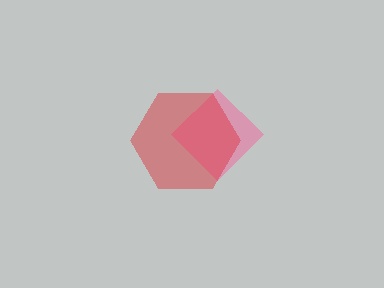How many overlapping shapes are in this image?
There are 2 overlapping shapes in the image.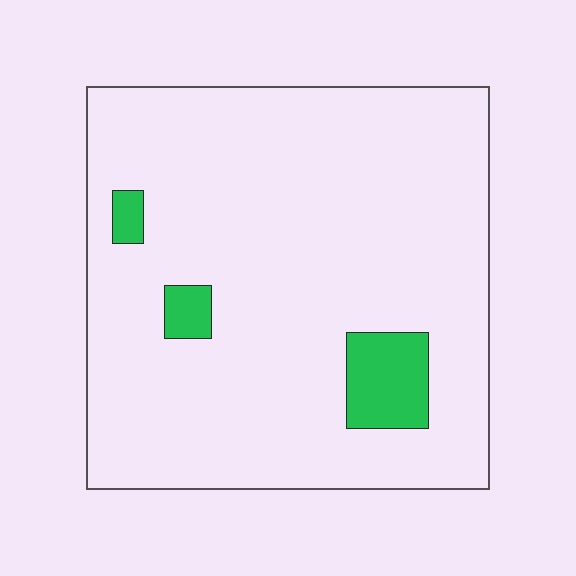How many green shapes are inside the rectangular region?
3.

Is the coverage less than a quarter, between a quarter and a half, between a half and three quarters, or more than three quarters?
Less than a quarter.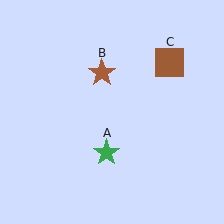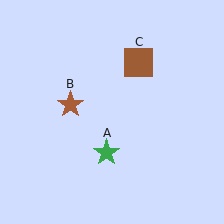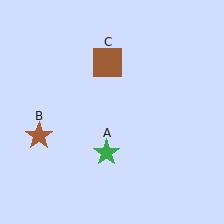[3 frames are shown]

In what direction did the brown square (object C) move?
The brown square (object C) moved left.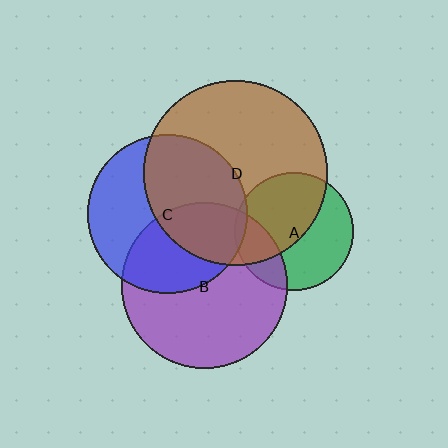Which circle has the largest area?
Circle D (brown).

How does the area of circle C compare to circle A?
Approximately 1.8 times.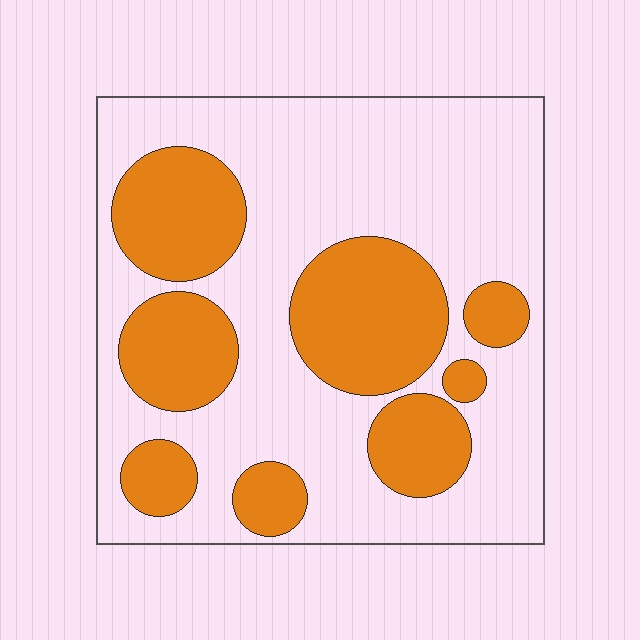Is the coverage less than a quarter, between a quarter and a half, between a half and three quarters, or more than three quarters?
Between a quarter and a half.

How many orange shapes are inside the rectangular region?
8.